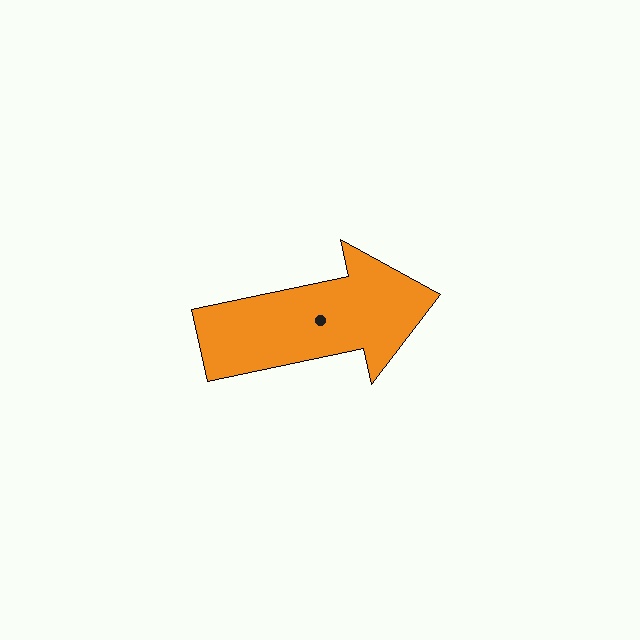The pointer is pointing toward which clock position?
Roughly 3 o'clock.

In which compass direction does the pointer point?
East.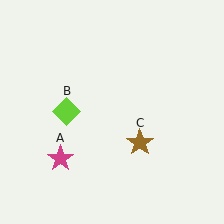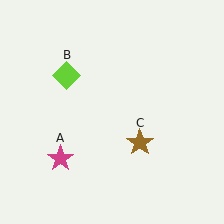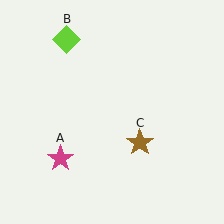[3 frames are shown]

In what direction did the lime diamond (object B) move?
The lime diamond (object B) moved up.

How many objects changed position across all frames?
1 object changed position: lime diamond (object B).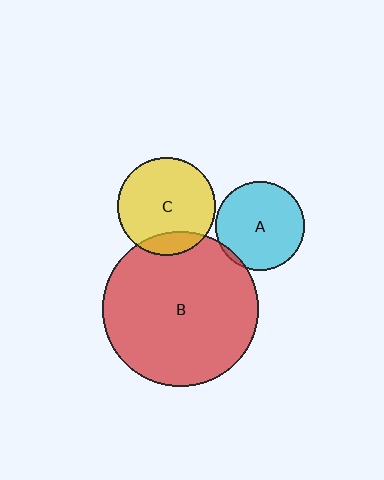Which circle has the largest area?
Circle B (red).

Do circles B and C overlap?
Yes.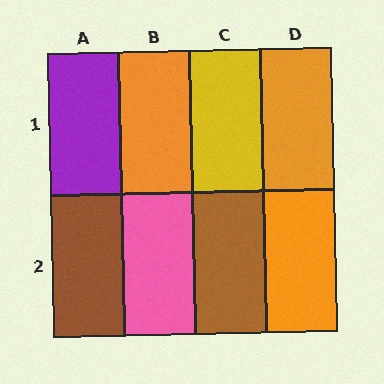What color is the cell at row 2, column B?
Pink.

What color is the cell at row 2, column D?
Orange.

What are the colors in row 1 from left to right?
Purple, orange, yellow, orange.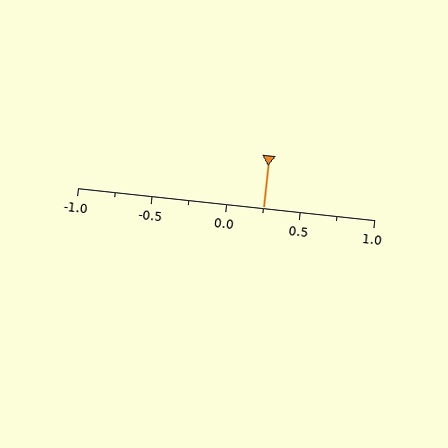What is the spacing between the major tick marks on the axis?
The major ticks are spaced 0.5 apart.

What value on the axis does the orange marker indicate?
The marker indicates approximately 0.25.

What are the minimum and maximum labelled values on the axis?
The axis runs from -1.0 to 1.0.